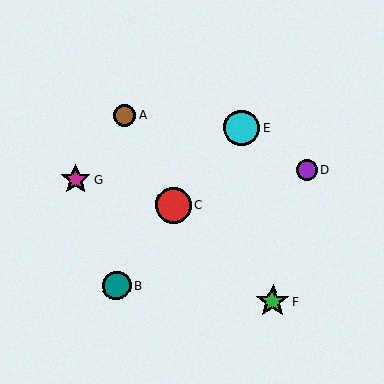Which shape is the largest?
The red circle (labeled C) is the largest.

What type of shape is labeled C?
Shape C is a red circle.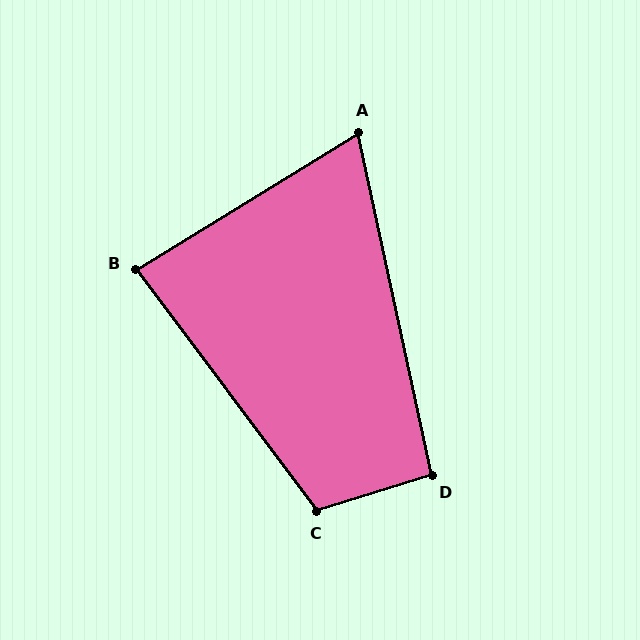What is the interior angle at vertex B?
Approximately 85 degrees (acute).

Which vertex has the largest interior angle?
C, at approximately 109 degrees.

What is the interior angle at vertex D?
Approximately 95 degrees (obtuse).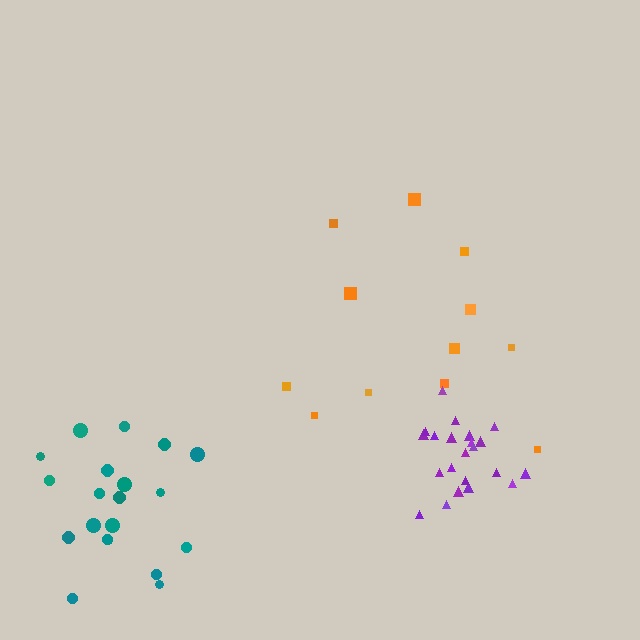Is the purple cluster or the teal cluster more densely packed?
Purple.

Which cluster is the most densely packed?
Purple.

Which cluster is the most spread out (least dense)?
Orange.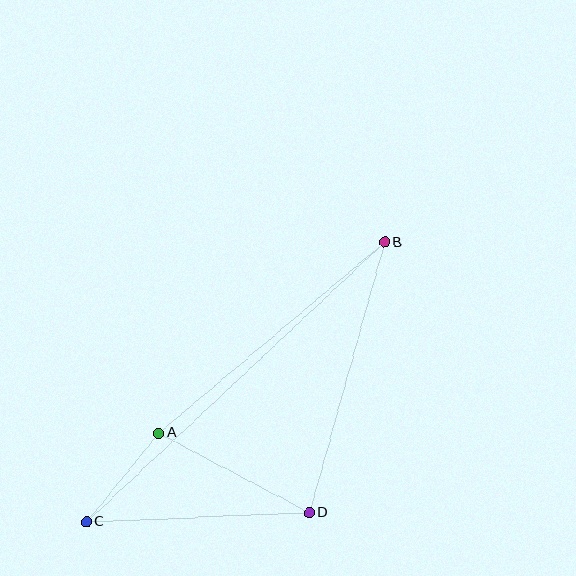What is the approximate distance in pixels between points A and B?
The distance between A and B is approximately 295 pixels.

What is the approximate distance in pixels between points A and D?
The distance between A and D is approximately 170 pixels.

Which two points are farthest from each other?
Points B and C are farthest from each other.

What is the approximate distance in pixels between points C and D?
The distance between C and D is approximately 223 pixels.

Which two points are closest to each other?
Points A and C are closest to each other.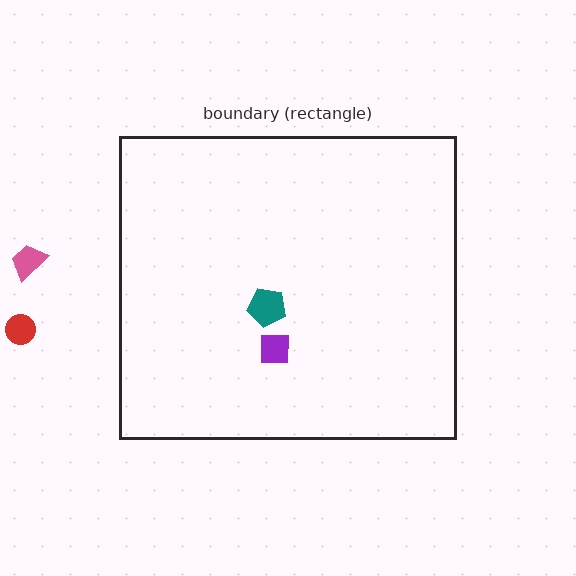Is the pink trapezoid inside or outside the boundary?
Outside.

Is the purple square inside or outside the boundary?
Inside.